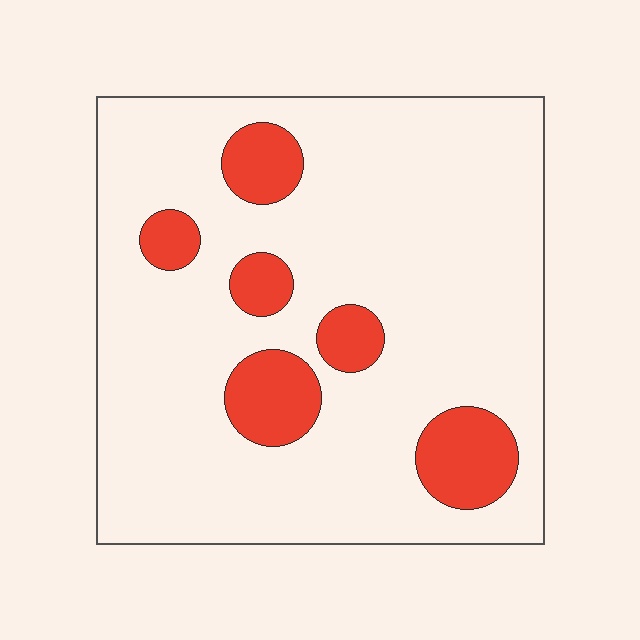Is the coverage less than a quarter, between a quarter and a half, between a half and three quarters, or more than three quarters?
Less than a quarter.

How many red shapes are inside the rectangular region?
6.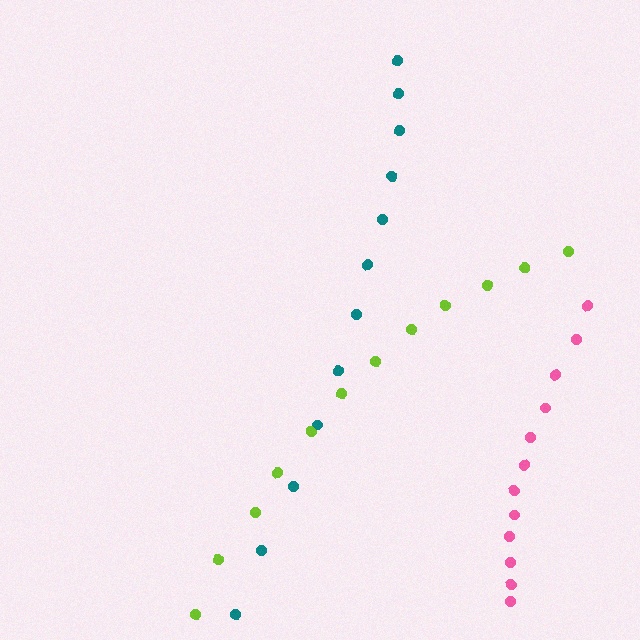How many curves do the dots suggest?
There are 3 distinct paths.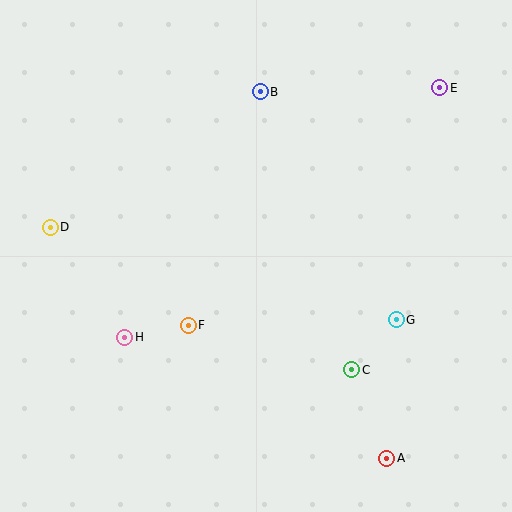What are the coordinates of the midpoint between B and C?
The midpoint between B and C is at (306, 231).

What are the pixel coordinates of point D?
Point D is at (50, 227).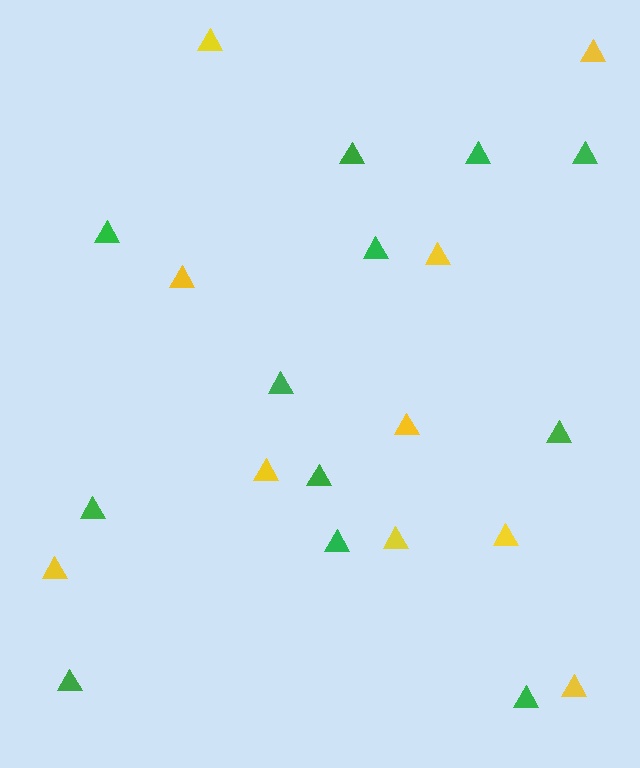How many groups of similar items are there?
There are 2 groups: one group of yellow triangles (10) and one group of green triangles (12).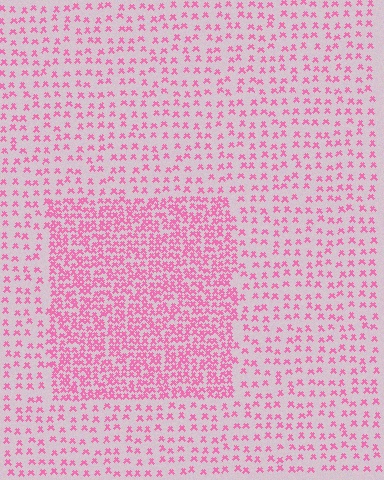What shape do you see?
I see a rectangle.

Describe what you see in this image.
The image contains small pink elements arranged at two different densities. A rectangle-shaped region is visible where the elements are more densely packed than the surrounding area.